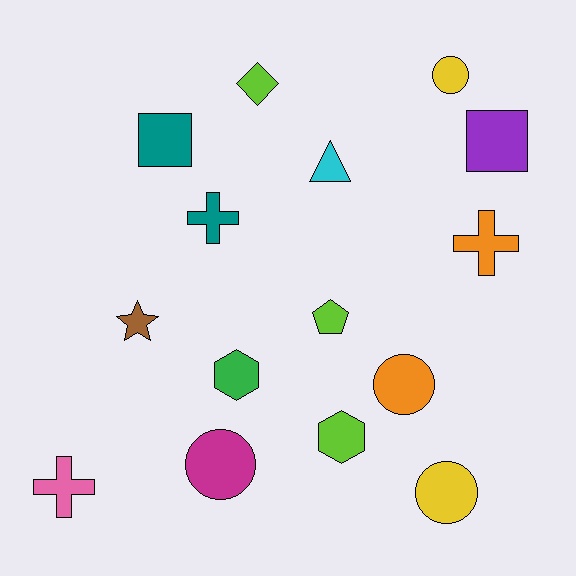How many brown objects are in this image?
There is 1 brown object.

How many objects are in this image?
There are 15 objects.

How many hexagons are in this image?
There are 2 hexagons.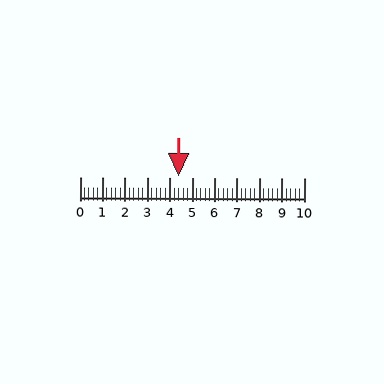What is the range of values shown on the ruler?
The ruler shows values from 0 to 10.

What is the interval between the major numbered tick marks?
The major tick marks are spaced 1 units apart.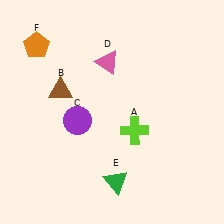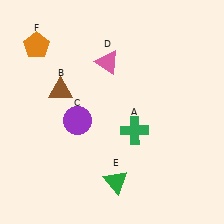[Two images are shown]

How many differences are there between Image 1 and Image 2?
There is 1 difference between the two images.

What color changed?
The cross (A) changed from lime in Image 1 to green in Image 2.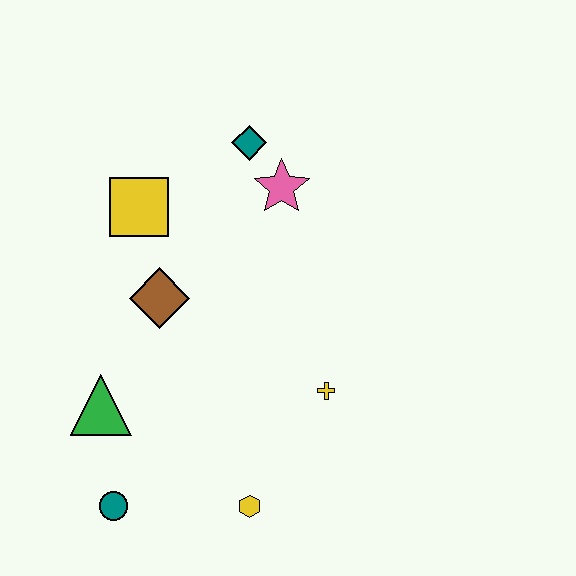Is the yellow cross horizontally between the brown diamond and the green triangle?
No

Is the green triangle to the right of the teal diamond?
No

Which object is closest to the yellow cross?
The yellow hexagon is closest to the yellow cross.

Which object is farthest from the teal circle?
The teal diamond is farthest from the teal circle.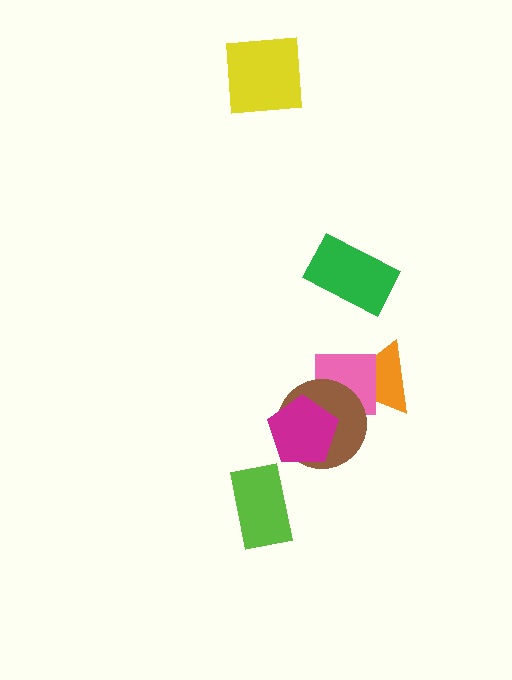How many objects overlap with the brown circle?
3 objects overlap with the brown circle.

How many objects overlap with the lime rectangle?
0 objects overlap with the lime rectangle.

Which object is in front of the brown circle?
The magenta pentagon is in front of the brown circle.